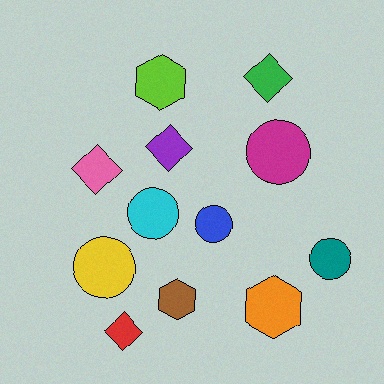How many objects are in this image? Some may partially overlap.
There are 12 objects.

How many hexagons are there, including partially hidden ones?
There are 3 hexagons.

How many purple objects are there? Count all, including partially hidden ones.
There is 1 purple object.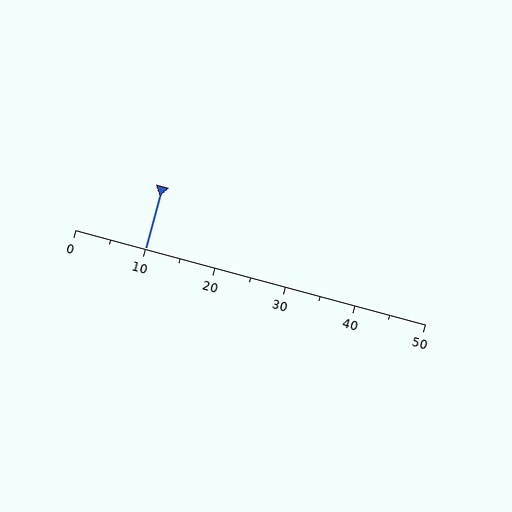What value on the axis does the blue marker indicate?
The marker indicates approximately 10.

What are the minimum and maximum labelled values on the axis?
The axis runs from 0 to 50.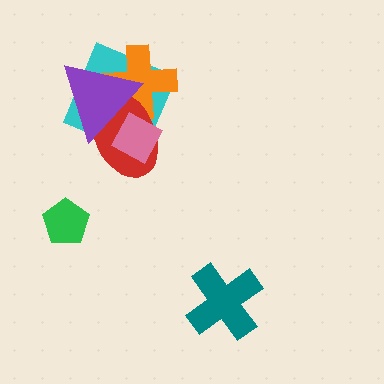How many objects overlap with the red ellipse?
4 objects overlap with the red ellipse.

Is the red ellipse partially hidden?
Yes, it is partially covered by another shape.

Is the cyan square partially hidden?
Yes, it is partially covered by another shape.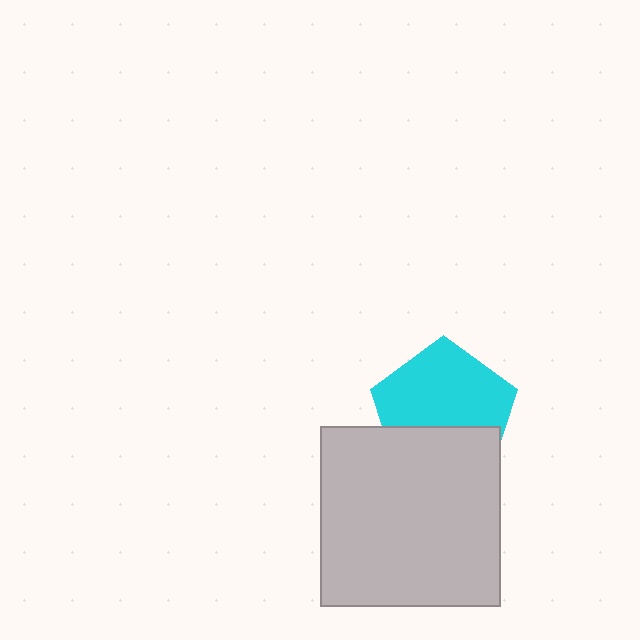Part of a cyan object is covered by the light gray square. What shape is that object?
It is a pentagon.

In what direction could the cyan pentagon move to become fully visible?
The cyan pentagon could move up. That would shift it out from behind the light gray square entirely.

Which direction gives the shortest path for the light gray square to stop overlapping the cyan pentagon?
Moving down gives the shortest separation.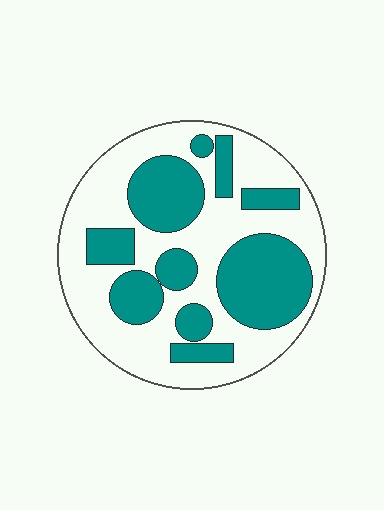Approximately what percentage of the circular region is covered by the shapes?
Approximately 40%.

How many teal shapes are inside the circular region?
10.